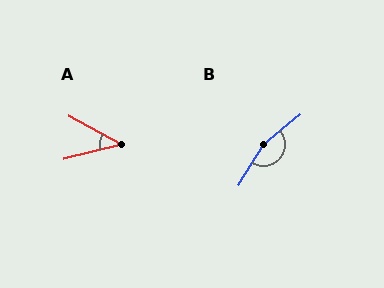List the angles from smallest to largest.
A (43°), B (160°).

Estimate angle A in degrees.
Approximately 43 degrees.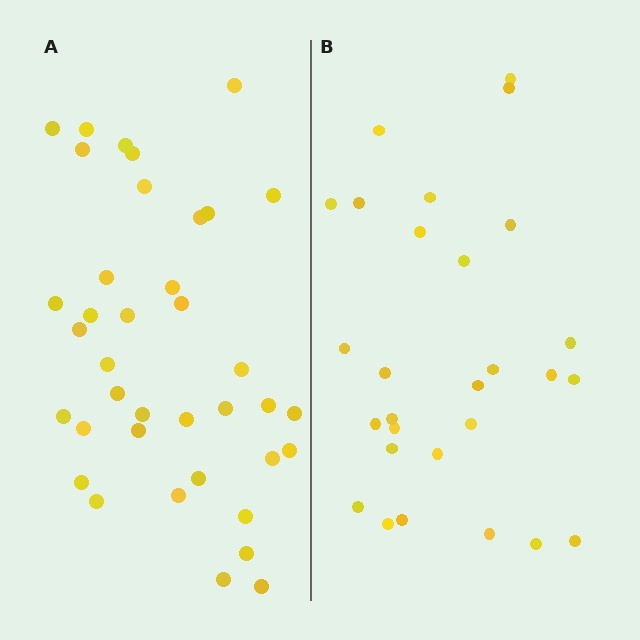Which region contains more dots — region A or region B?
Region A (the left region) has more dots.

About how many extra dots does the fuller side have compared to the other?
Region A has roughly 10 or so more dots than region B.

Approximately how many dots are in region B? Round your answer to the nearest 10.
About 30 dots. (The exact count is 28, which rounds to 30.)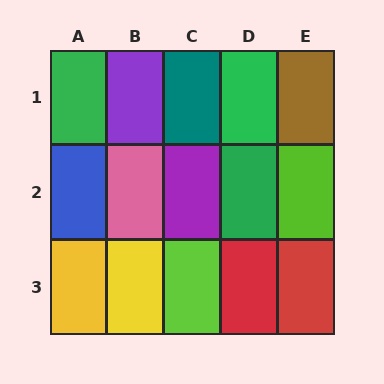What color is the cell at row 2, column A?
Blue.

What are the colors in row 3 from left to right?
Yellow, yellow, lime, red, red.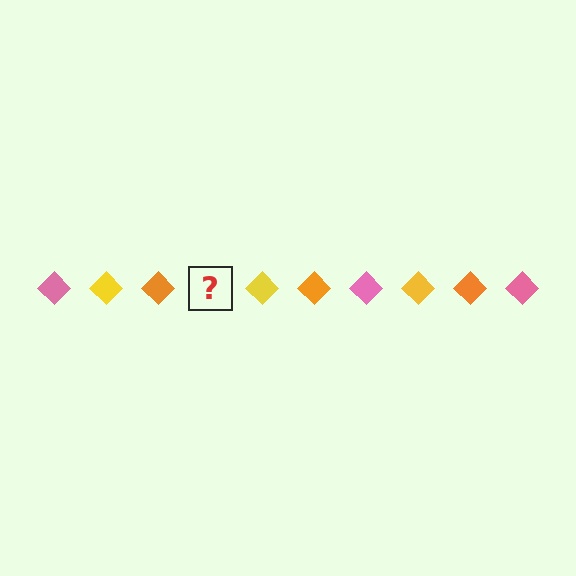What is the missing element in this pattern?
The missing element is a pink diamond.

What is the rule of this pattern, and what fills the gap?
The rule is that the pattern cycles through pink, yellow, orange diamonds. The gap should be filled with a pink diamond.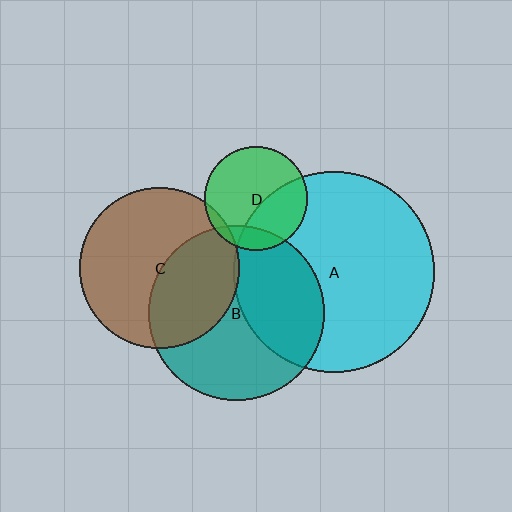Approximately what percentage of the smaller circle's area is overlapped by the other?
Approximately 40%.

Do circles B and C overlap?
Yes.